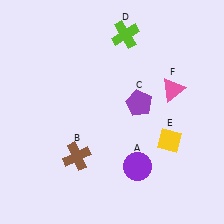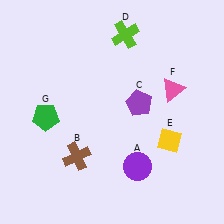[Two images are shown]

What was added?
A green pentagon (G) was added in Image 2.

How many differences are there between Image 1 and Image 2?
There is 1 difference between the two images.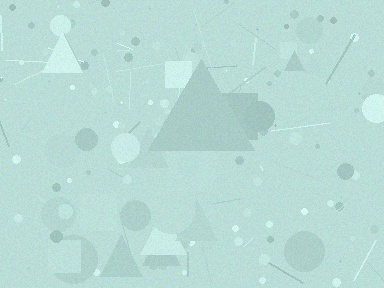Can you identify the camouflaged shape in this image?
The camouflaged shape is a triangle.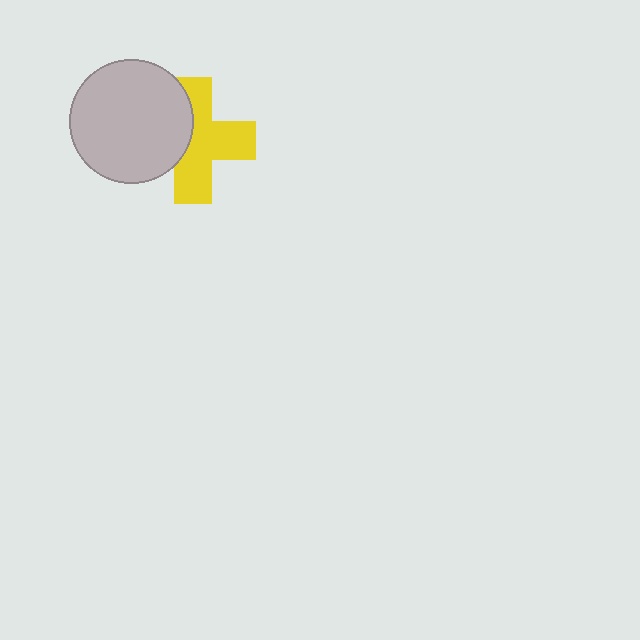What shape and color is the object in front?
The object in front is a light gray circle.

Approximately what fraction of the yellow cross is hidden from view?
Roughly 37% of the yellow cross is hidden behind the light gray circle.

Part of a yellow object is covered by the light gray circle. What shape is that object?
It is a cross.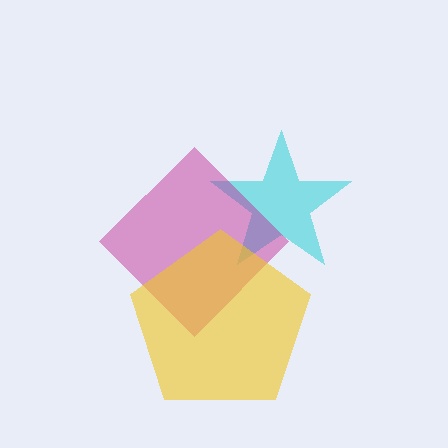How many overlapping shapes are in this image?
There are 3 overlapping shapes in the image.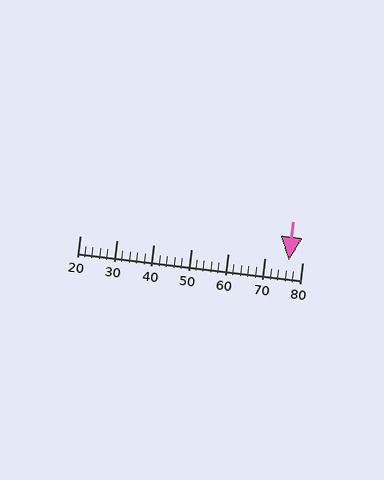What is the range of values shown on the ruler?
The ruler shows values from 20 to 80.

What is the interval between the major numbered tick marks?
The major tick marks are spaced 10 units apart.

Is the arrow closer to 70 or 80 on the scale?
The arrow is closer to 80.